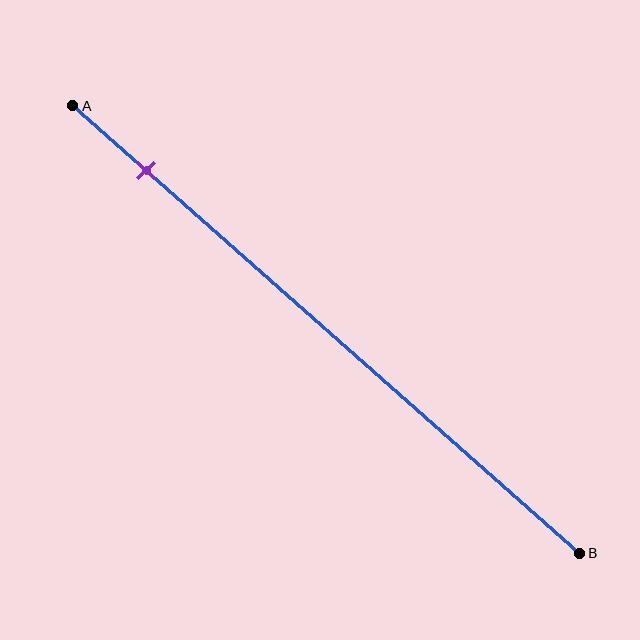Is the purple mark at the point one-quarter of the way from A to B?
No, the mark is at about 15% from A, not at the 25% one-quarter point.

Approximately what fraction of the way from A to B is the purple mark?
The purple mark is approximately 15% of the way from A to B.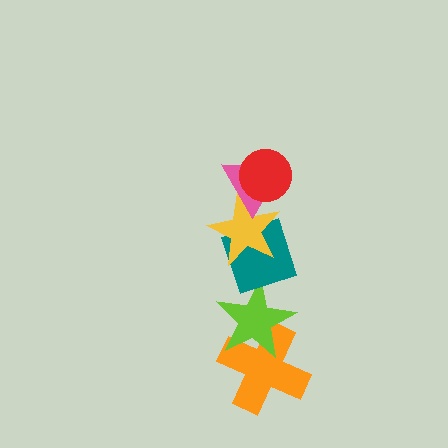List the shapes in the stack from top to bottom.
From top to bottom: the red circle, the pink triangle, the yellow star, the teal diamond, the lime star, the orange cross.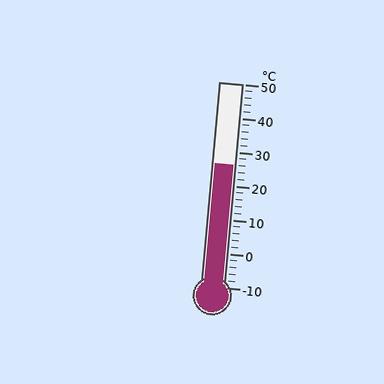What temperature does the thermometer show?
The thermometer shows approximately 26°C.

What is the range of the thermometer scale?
The thermometer scale ranges from -10°C to 50°C.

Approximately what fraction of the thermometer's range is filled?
The thermometer is filled to approximately 60% of its range.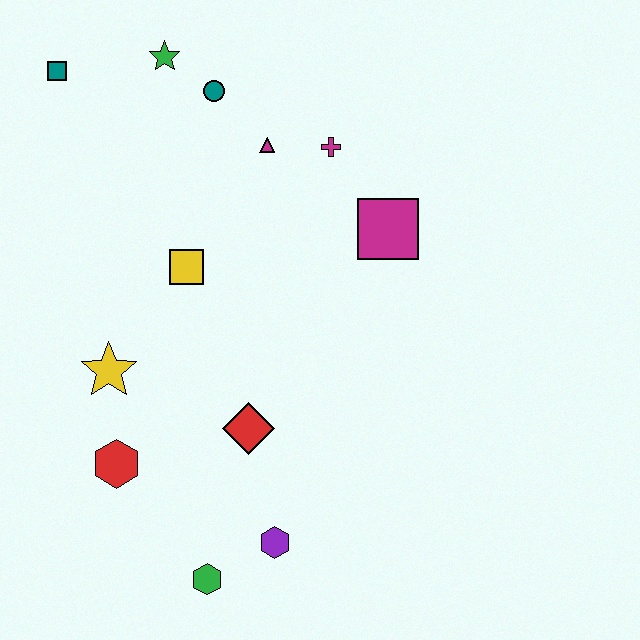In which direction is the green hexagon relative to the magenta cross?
The green hexagon is below the magenta cross.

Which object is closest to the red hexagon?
The yellow star is closest to the red hexagon.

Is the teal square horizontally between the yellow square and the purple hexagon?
No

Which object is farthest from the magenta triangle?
The green hexagon is farthest from the magenta triangle.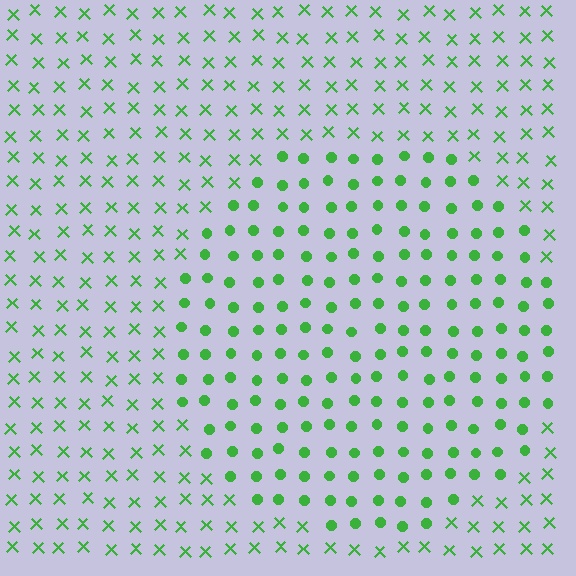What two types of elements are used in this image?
The image uses circles inside the circle region and X marks outside it.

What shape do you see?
I see a circle.